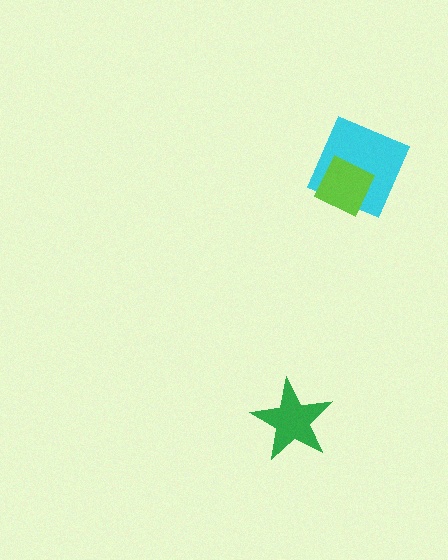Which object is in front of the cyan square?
The lime diamond is in front of the cyan square.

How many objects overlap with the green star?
0 objects overlap with the green star.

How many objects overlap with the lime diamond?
1 object overlaps with the lime diamond.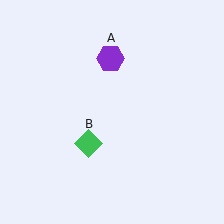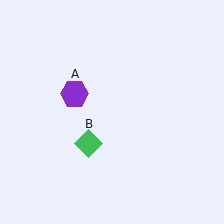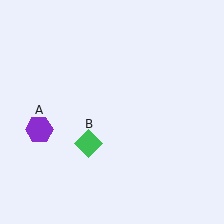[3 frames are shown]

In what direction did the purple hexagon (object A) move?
The purple hexagon (object A) moved down and to the left.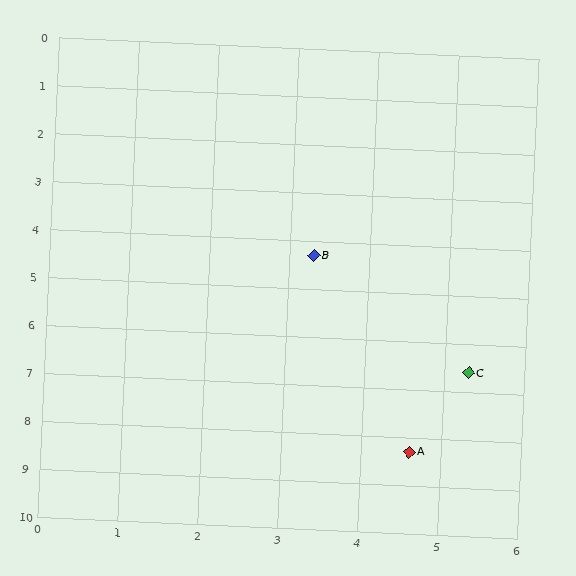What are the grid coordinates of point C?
Point C is at approximately (5.3, 6.6).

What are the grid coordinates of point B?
Point B is at approximately (3.3, 4.3).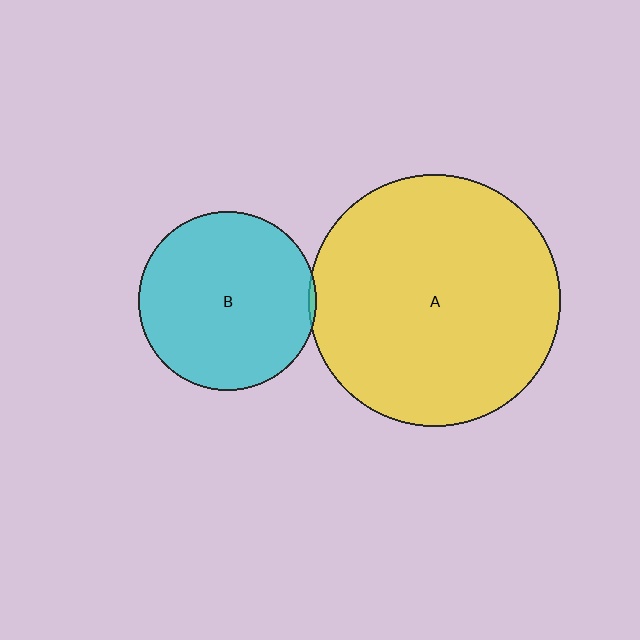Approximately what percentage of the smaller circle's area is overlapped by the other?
Approximately 5%.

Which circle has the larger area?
Circle A (yellow).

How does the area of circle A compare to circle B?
Approximately 2.0 times.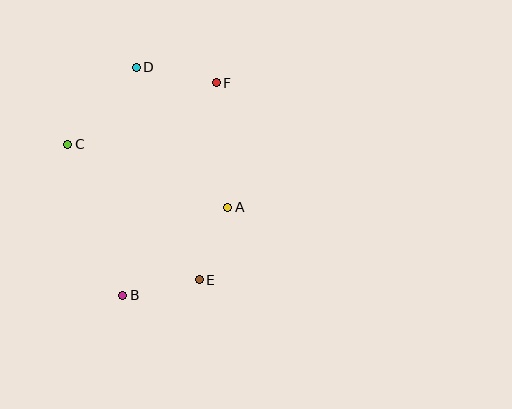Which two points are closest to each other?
Points B and E are closest to each other.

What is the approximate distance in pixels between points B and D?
The distance between B and D is approximately 228 pixels.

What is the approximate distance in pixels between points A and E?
The distance between A and E is approximately 78 pixels.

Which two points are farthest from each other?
Points B and F are farthest from each other.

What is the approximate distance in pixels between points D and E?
The distance between D and E is approximately 222 pixels.